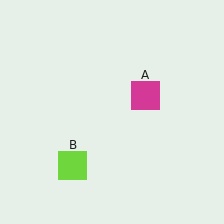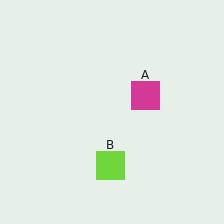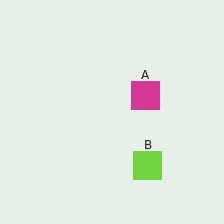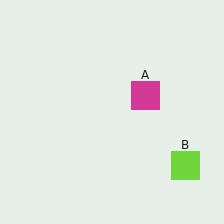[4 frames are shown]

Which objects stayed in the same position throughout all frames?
Magenta square (object A) remained stationary.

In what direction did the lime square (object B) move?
The lime square (object B) moved right.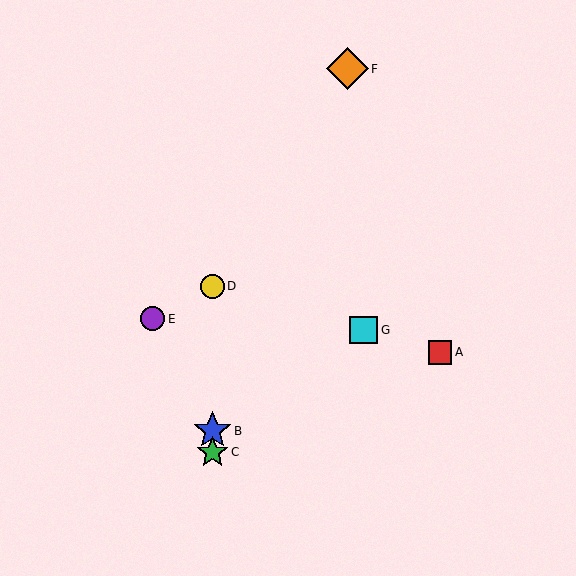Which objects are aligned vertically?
Objects B, C, D are aligned vertically.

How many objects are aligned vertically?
3 objects (B, C, D) are aligned vertically.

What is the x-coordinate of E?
Object E is at x≈152.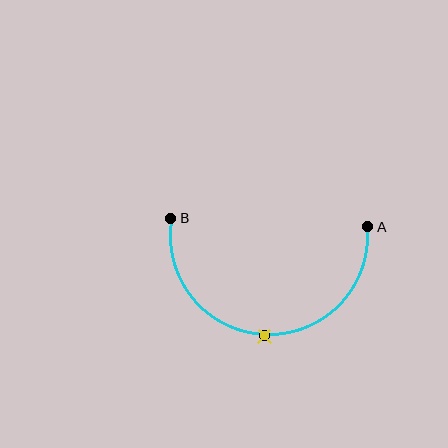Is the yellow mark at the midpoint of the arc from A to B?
Yes. The yellow mark lies on the arc at equal arc-length from both A and B — it is the arc midpoint.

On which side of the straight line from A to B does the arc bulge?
The arc bulges below the straight line connecting A and B.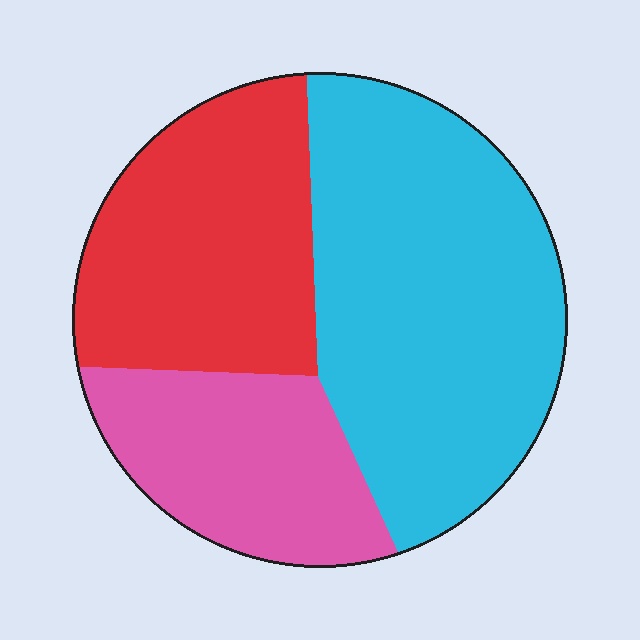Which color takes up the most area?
Cyan, at roughly 45%.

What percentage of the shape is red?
Red covers roughly 30% of the shape.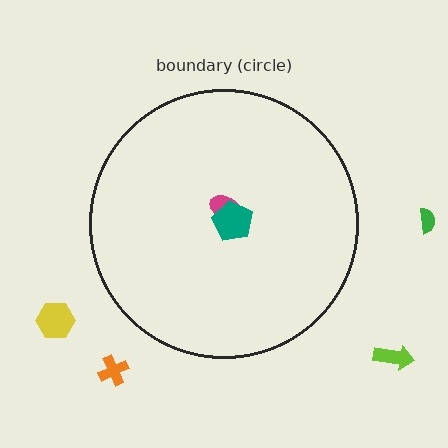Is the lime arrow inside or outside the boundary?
Outside.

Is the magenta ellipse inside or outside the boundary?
Inside.